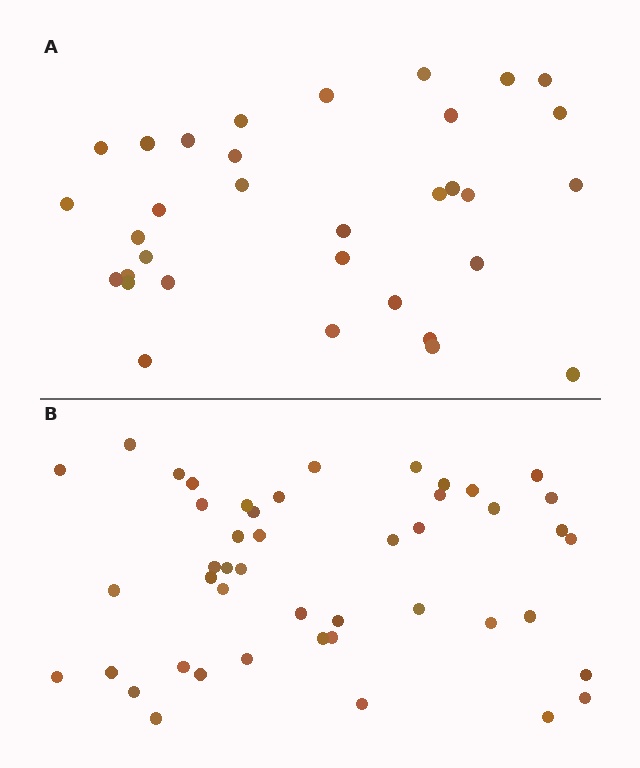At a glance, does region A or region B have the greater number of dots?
Region B (the bottom region) has more dots.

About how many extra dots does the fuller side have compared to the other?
Region B has approximately 15 more dots than region A.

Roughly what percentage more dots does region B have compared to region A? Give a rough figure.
About 40% more.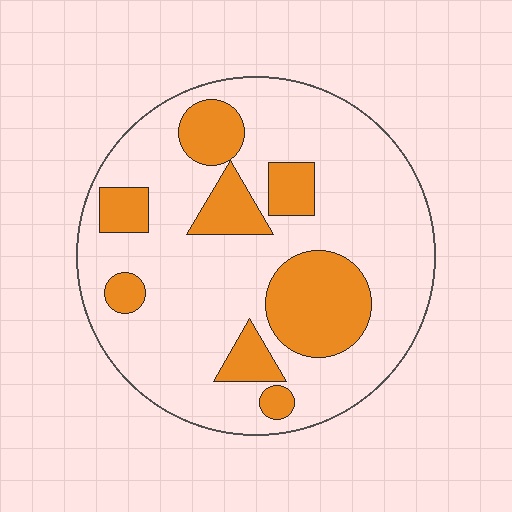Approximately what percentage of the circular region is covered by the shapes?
Approximately 25%.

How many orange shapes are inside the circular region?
8.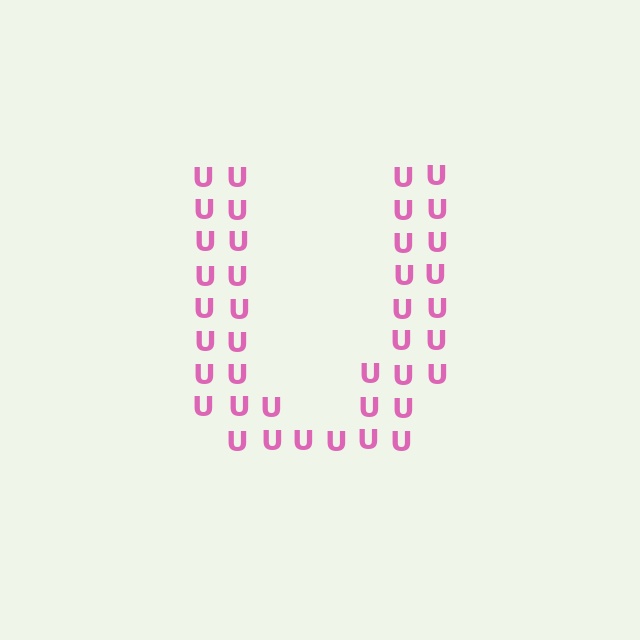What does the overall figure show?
The overall figure shows the letter U.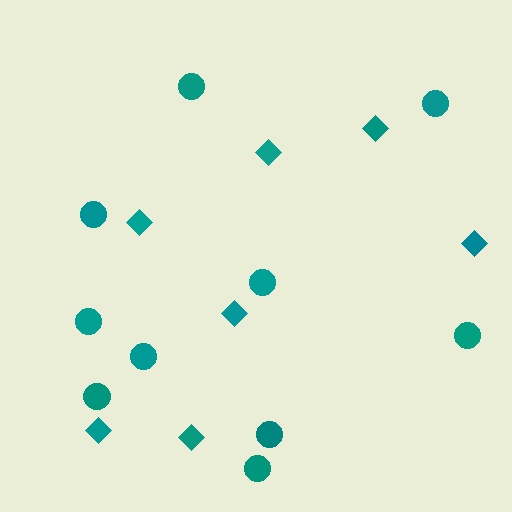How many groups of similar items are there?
There are 2 groups: one group of circles (10) and one group of diamonds (7).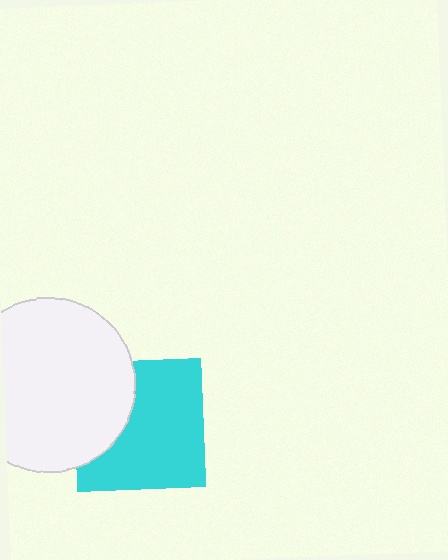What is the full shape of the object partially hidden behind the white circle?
The partially hidden object is a cyan square.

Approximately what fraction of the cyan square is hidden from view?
Roughly 31% of the cyan square is hidden behind the white circle.